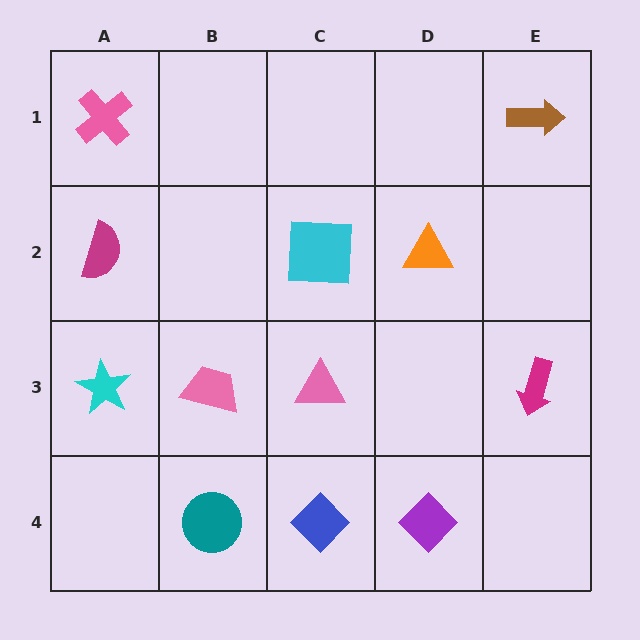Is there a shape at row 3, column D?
No, that cell is empty.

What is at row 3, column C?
A pink triangle.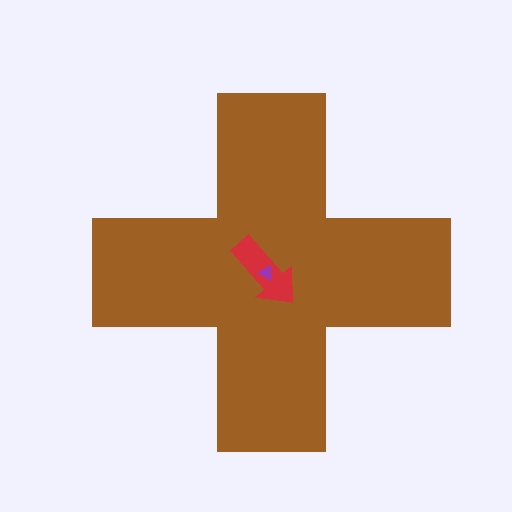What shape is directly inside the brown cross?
The red arrow.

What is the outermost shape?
The brown cross.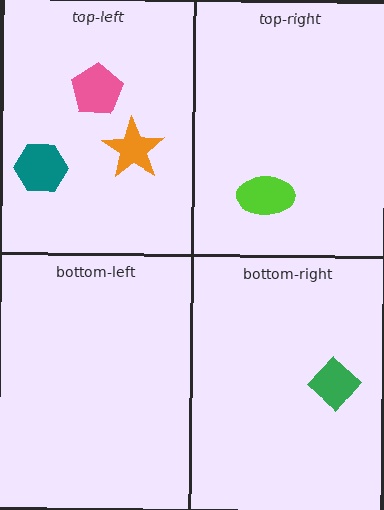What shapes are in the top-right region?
The lime ellipse.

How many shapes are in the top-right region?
1.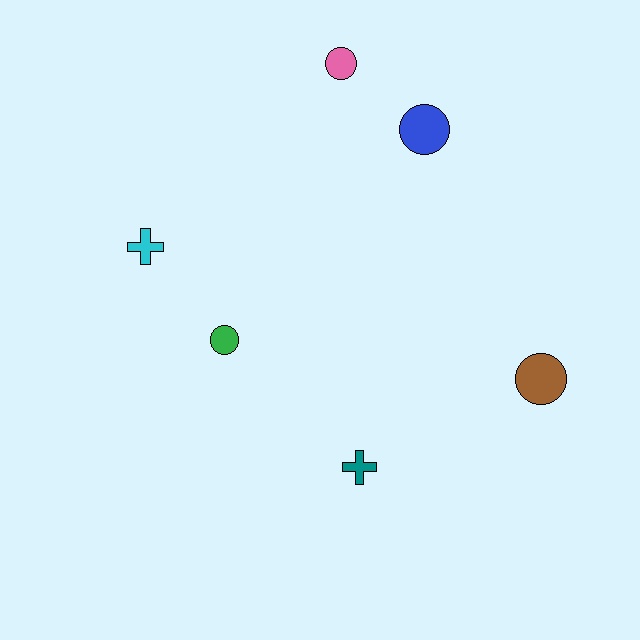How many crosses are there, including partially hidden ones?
There are 2 crosses.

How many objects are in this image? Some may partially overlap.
There are 6 objects.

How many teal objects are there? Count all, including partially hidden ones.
There is 1 teal object.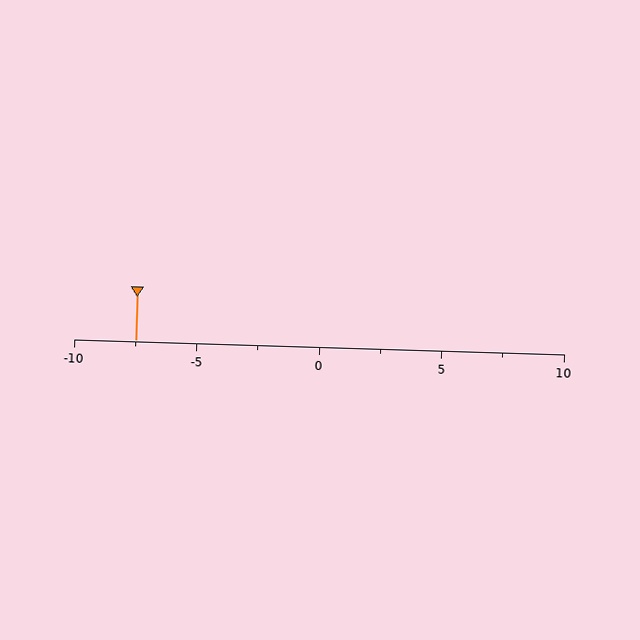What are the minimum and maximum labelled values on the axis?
The axis runs from -10 to 10.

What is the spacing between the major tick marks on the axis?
The major ticks are spaced 5 apart.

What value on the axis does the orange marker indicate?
The marker indicates approximately -7.5.